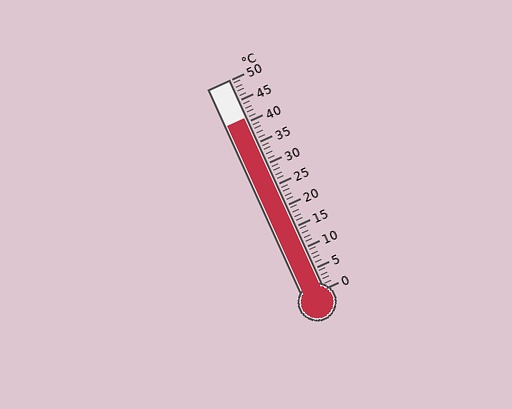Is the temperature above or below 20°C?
The temperature is above 20°C.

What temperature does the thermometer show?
The thermometer shows approximately 41°C.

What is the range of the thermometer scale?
The thermometer scale ranges from 0°C to 50°C.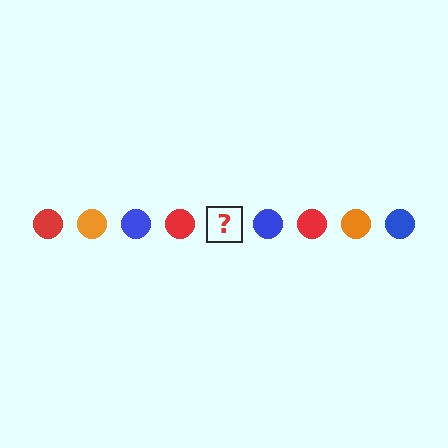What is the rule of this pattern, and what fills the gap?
The rule is that the pattern cycles through red, orange, blue circles. The gap should be filled with an orange circle.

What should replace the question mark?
The question mark should be replaced with an orange circle.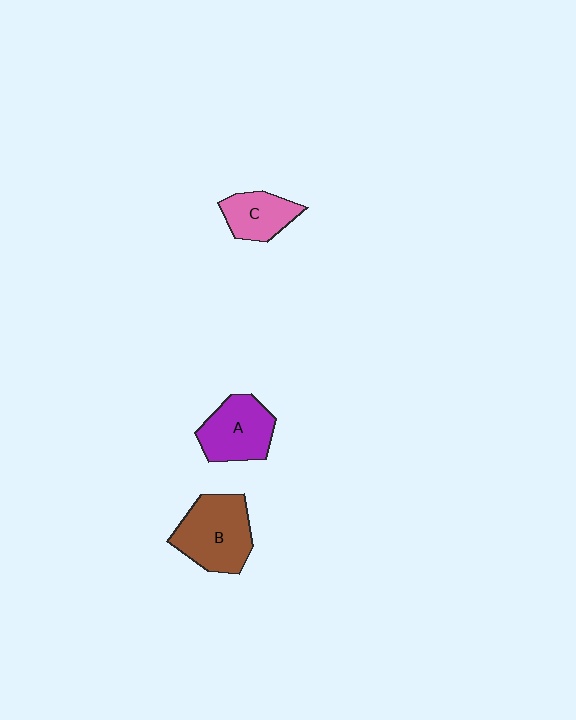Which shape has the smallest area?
Shape C (pink).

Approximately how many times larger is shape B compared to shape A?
Approximately 1.2 times.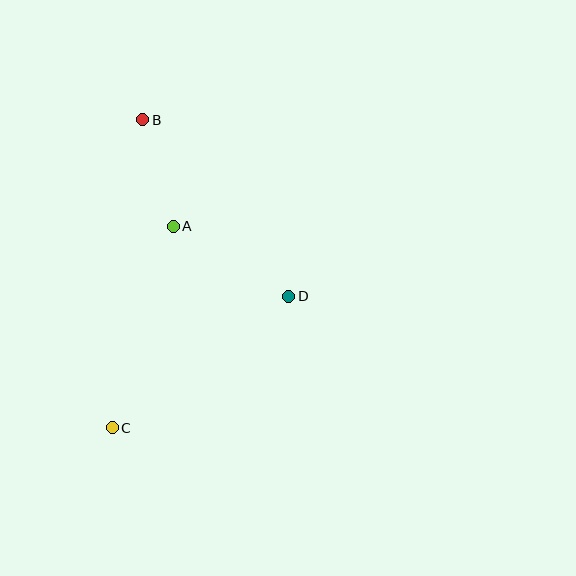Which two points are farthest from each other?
Points B and C are farthest from each other.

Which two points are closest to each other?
Points A and B are closest to each other.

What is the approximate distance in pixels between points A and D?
The distance between A and D is approximately 135 pixels.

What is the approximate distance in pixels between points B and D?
The distance between B and D is approximately 229 pixels.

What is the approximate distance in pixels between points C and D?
The distance between C and D is approximately 220 pixels.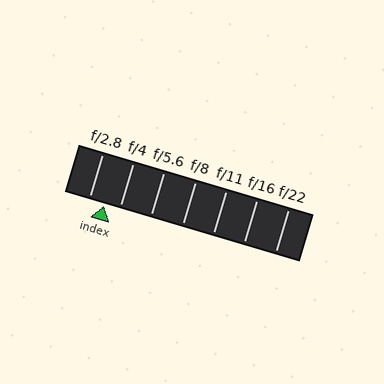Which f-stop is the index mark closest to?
The index mark is closest to f/4.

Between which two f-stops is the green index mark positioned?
The index mark is between f/2.8 and f/4.